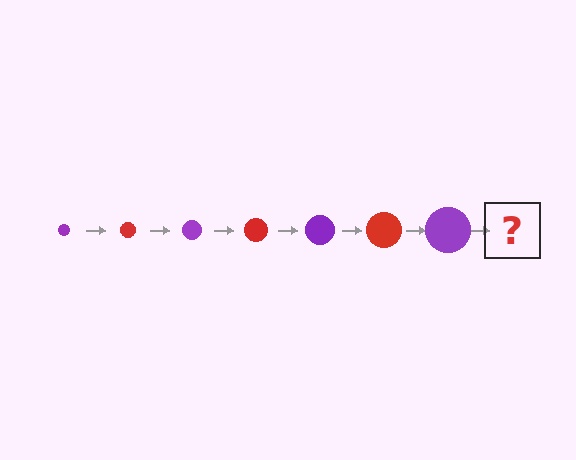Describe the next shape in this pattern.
It should be a red circle, larger than the previous one.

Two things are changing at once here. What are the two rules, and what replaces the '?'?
The two rules are that the circle grows larger each step and the color cycles through purple and red. The '?' should be a red circle, larger than the previous one.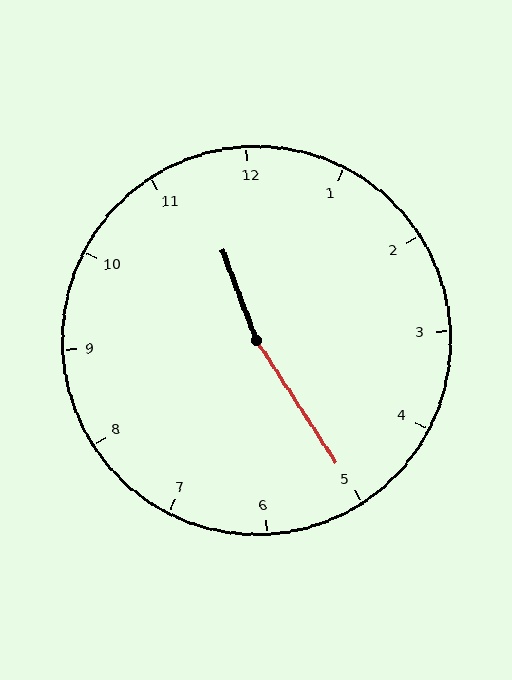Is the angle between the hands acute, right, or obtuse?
It is obtuse.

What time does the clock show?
11:25.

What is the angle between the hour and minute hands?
Approximately 168 degrees.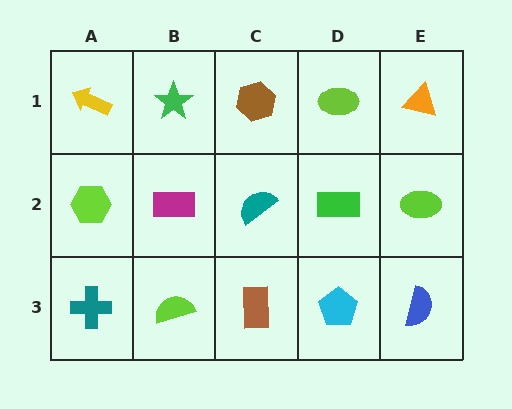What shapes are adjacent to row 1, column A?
A lime hexagon (row 2, column A), a green star (row 1, column B).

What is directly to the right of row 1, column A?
A green star.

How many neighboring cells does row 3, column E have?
2.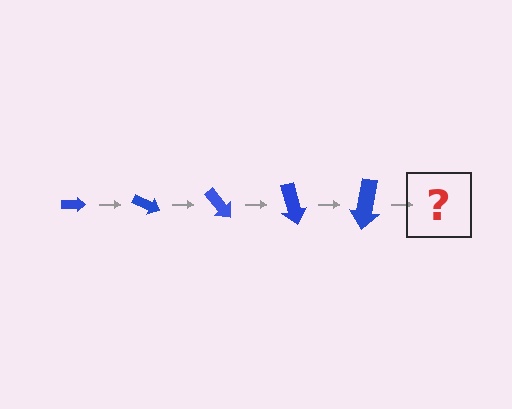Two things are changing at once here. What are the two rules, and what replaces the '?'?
The two rules are that the arrow grows larger each step and it rotates 25 degrees each step. The '?' should be an arrow, larger than the previous one and rotated 125 degrees from the start.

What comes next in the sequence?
The next element should be an arrow, larger than the previous one and rotated 125 degrees from the start.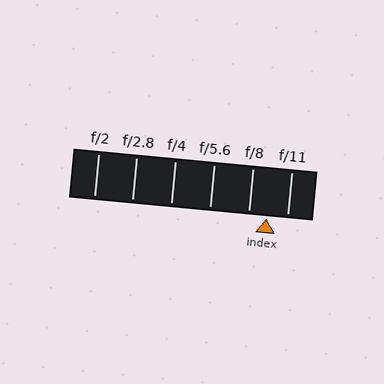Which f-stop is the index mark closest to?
The index mark is closest to f/8.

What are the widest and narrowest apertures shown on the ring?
The widest aperture shown is f/2 and the narrowest is f/11.